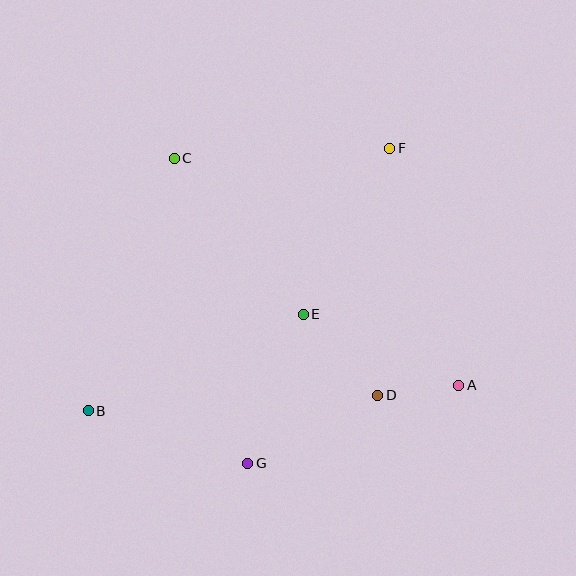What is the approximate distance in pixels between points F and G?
The distance between F and G is approximately 346 pixels.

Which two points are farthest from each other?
Points B and F are farthest from each other.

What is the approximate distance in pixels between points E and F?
The distance between E and F is approximately 187 pixels.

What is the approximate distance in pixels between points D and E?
The distance between D and E is approximately 110 pixels.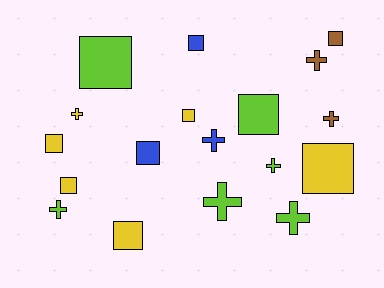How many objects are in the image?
There are 18 objects.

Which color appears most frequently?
Lime, with 6 objects.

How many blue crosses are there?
There is 1 blue cross.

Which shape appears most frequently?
Square, with 10 objects.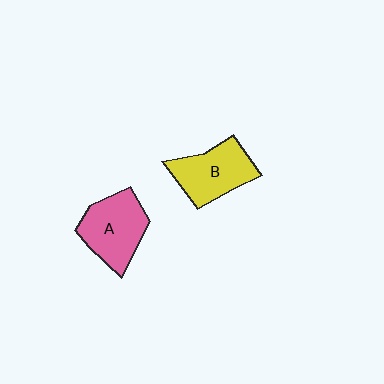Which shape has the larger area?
Shape A (pink).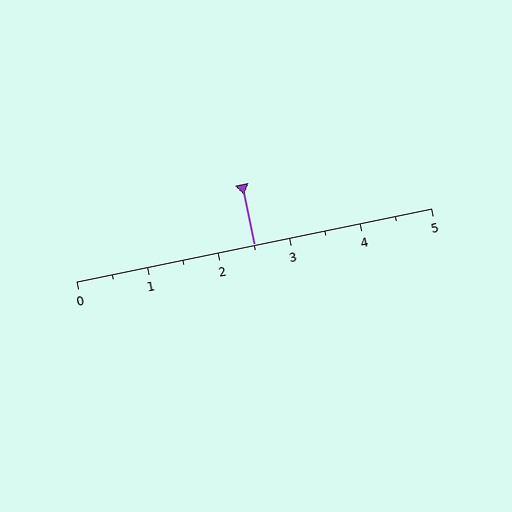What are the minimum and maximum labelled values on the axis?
The axis runs from 0 to 5.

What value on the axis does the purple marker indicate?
The marker indicates approximately 2.5.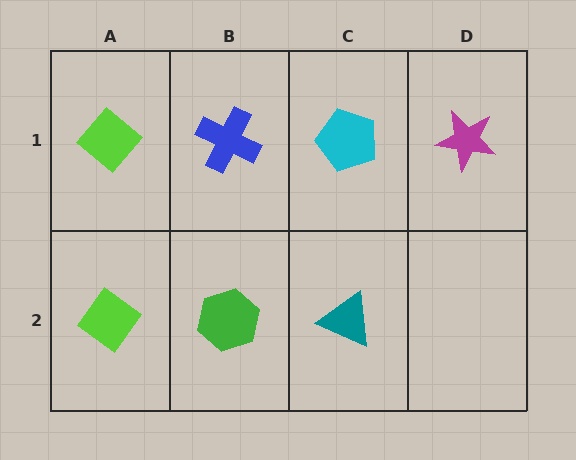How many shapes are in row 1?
4 shapes.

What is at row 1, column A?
A lime diamond.